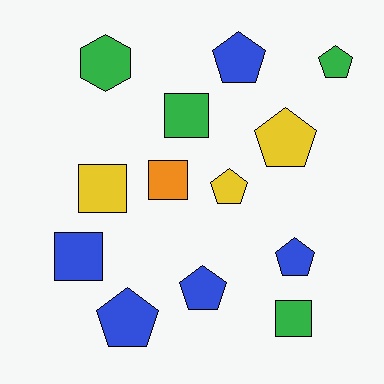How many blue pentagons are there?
There are 4 blue pentagons.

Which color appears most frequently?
Blue, with 5 objects.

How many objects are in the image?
There are 13 objects.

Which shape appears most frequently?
Pentagon, with 7 objects.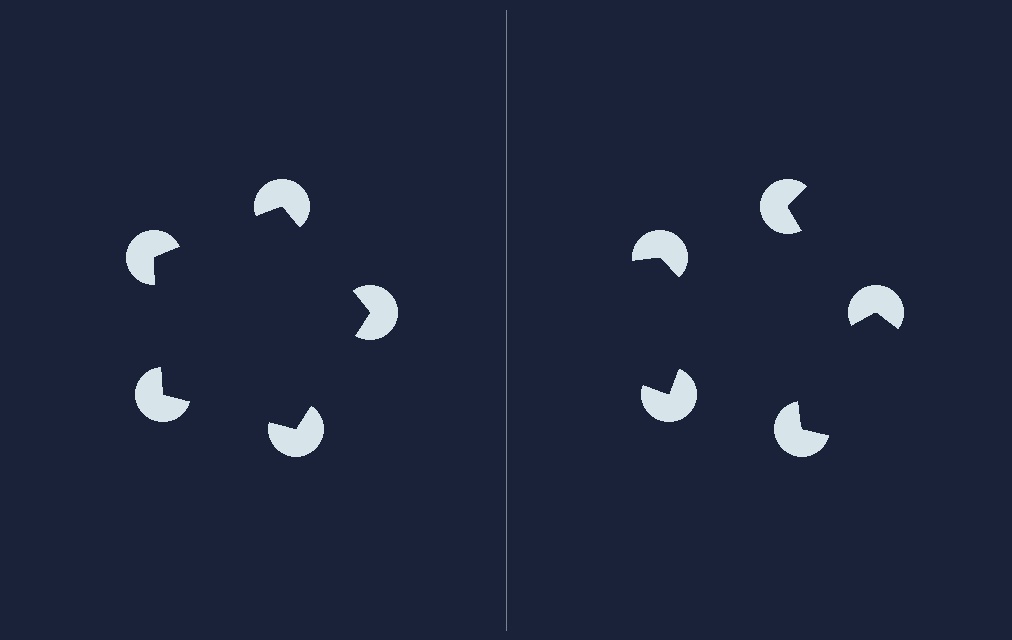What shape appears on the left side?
An illusory pentagon.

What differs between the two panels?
The pac-man discs are positioned identically on both sides; only the wedge orientations differ. On the left they align to a pentagon; on the right they are misaligned.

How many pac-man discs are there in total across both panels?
10 — 5 on each side.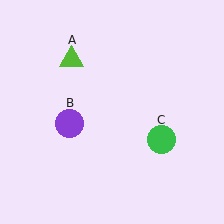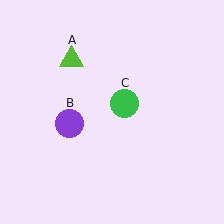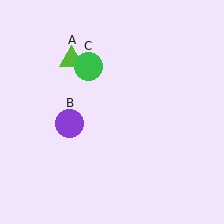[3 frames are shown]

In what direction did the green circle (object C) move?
The green circle (object C) moved up and to the left.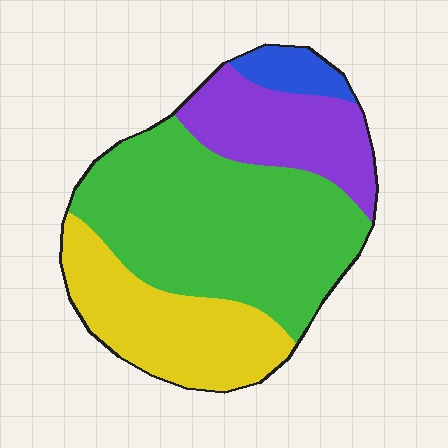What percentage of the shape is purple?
Purple takes up about one fifth (1/5) of the shape.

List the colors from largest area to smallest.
From largest to smallest: green, yellow, purple, blue.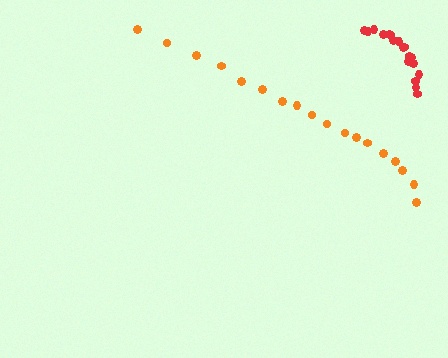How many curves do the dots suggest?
There are 2 distinct paths.